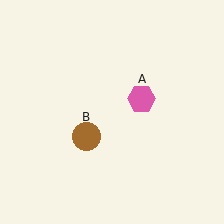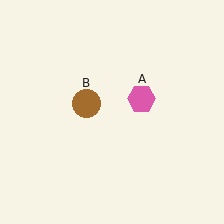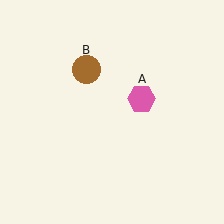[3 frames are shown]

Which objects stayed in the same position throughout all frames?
Pink hexagon (object A) remained stationary.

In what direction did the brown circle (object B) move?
The brown circle (object B) moved up.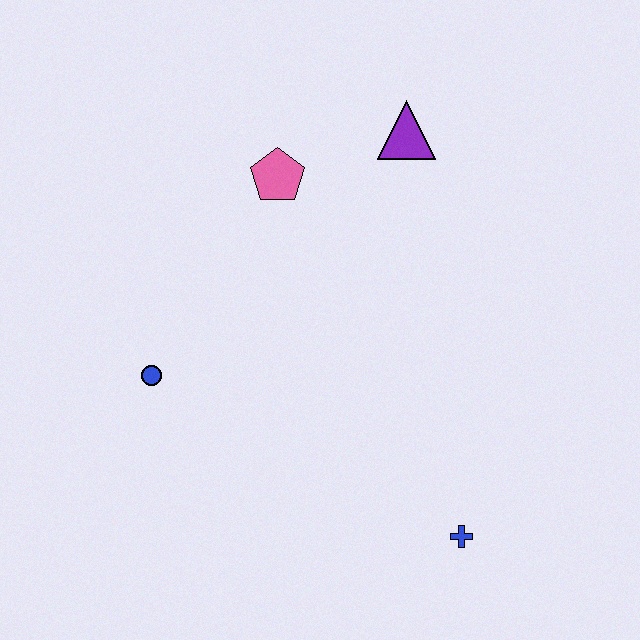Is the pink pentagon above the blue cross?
Yes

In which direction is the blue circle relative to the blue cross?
The blue circle is to the left of the blue cross.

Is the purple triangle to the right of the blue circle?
Yes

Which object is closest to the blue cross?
The blue circle is closest to the blue cross.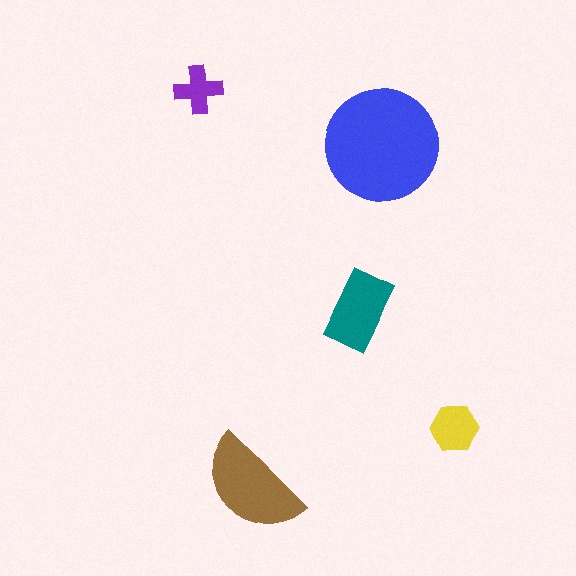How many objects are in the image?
There are 5 objects in the image.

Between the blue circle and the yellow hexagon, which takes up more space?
The blue circle.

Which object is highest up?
The purple cross is topmost.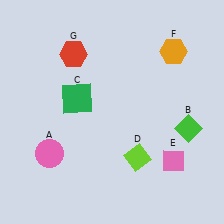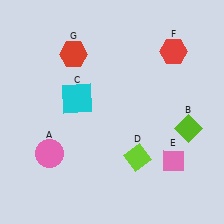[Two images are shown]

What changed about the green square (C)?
In Image 1, C is green. In Image 2, it changed to cyan.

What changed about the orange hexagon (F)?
In Image 1, F is orange. In Image 2, it changed to red.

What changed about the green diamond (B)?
In Image 1, B is green. In Image 2, it changed to lime.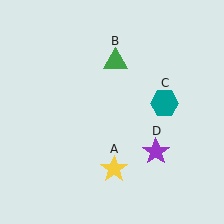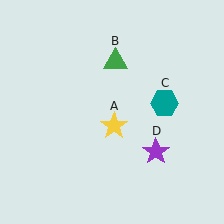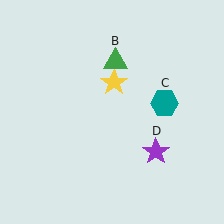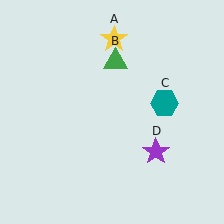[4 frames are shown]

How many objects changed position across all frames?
1 object changed position: yellow star (object A).